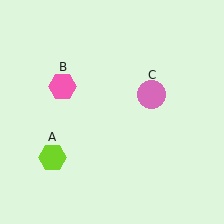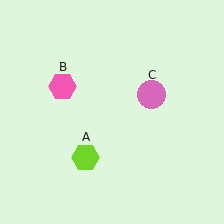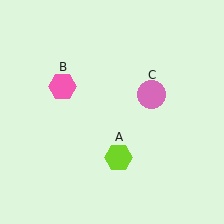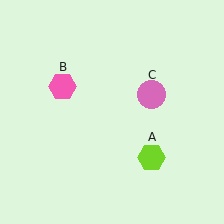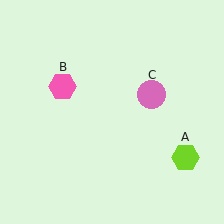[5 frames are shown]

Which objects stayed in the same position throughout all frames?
Pink hexagon (object B) and pink circle (object C) remained stationary.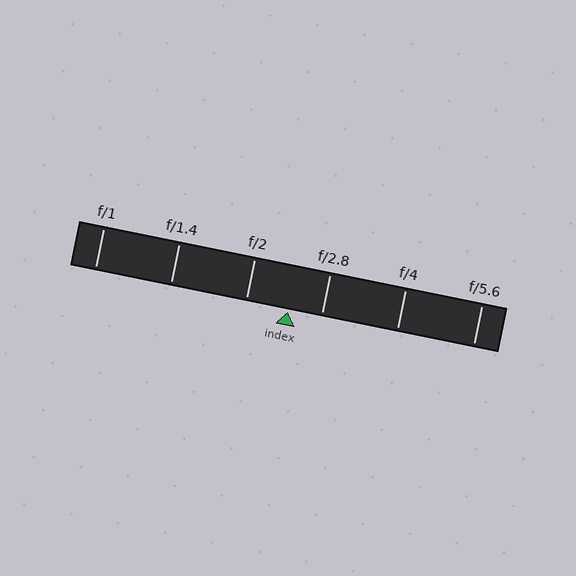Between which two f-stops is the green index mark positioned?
The index mark is between f/2 and f/2.8.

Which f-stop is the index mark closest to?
The index mark is closest to f/2.8.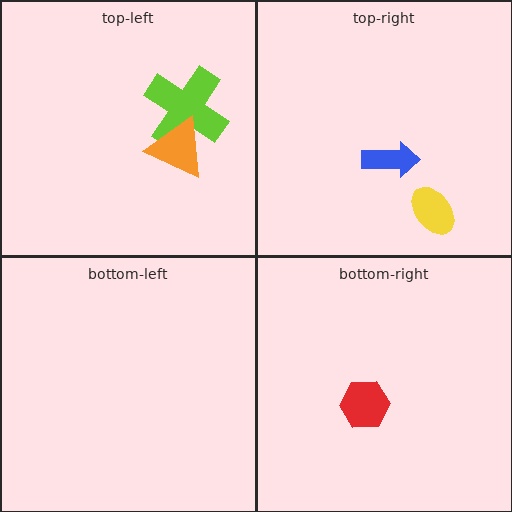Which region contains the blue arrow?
The top-right region.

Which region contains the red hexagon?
The bottom-right region.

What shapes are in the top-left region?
The lime cross, the orange triangle.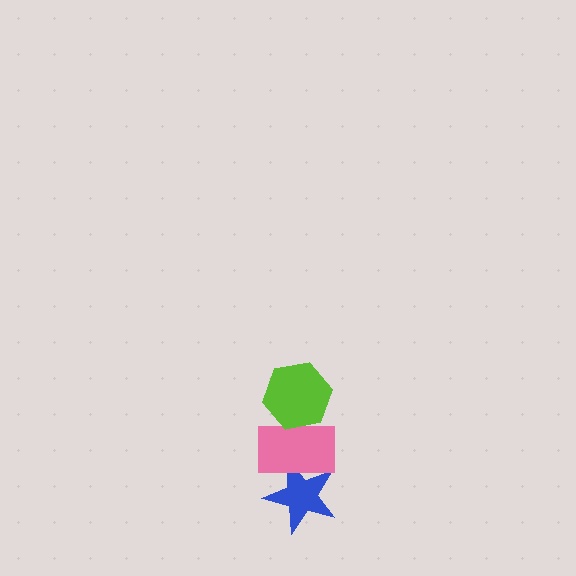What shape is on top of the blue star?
The pink rectangle is on top of the blue star.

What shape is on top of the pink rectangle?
The lime hexagon is on top of the pink rectangle.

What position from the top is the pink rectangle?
The pink rectangle is 2nd from the top.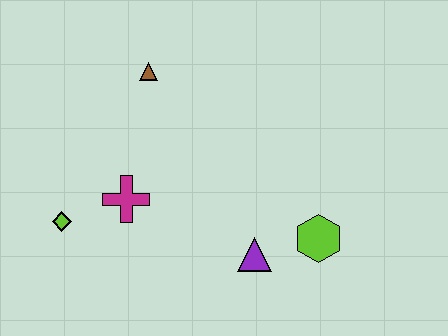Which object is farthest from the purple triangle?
The brown triangle is farthest from the purple triangle.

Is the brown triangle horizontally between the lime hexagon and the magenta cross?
Yes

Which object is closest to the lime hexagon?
The purple triangle is closest to the lime hexagon.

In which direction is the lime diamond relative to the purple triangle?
The lime diamond is to the left of the purple triangle.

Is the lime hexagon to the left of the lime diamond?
No